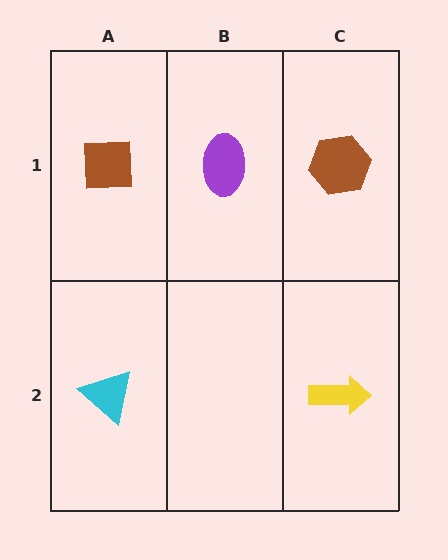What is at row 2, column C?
A yellow arrow.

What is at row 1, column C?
A brown hexagon.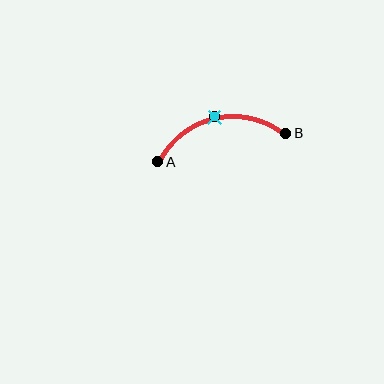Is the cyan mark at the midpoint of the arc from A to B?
Yes. The cyan mark lies on the arc at equal arc-length from both A and B — it is the arc midpoint.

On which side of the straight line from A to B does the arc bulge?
The arc bulges above the straight line connecting A and B.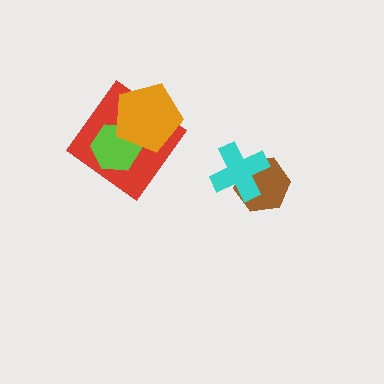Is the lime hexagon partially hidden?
Yes, it is partially covered by another shape.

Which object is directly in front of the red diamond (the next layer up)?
The lime hexagon is directly in front of the red diamond.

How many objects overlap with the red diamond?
2 objects overlap with the red diamond.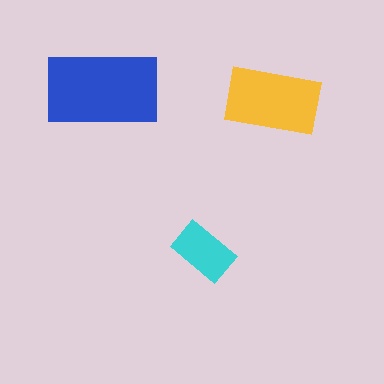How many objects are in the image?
There are 3 objects in the image.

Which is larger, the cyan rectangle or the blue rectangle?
The blue one.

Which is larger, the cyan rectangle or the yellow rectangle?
The yellow one.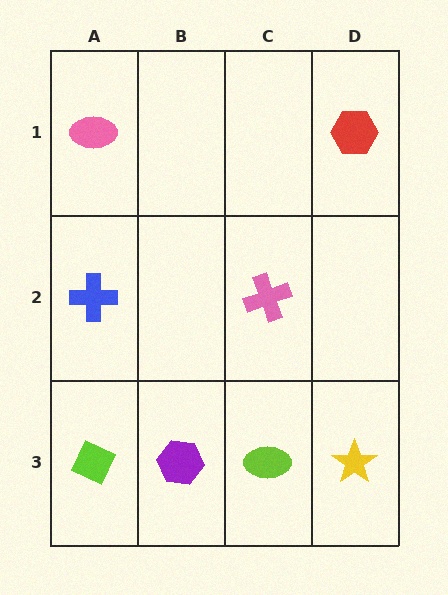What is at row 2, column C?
A pink cross.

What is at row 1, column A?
A pink ellipse.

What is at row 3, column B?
A purple hexagon.